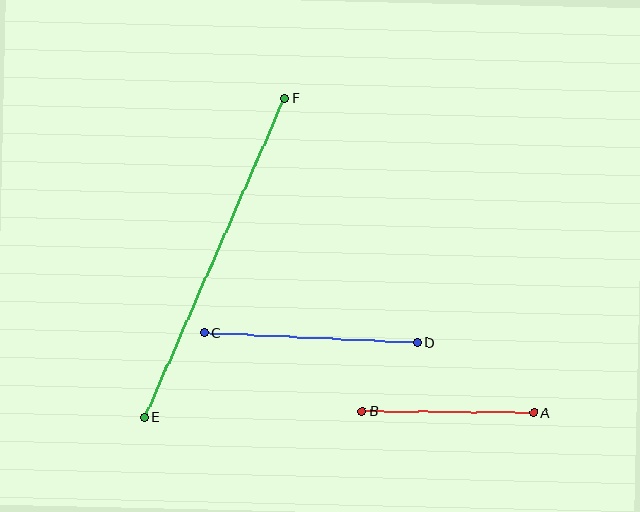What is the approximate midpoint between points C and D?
The midpoint is at approximately (311, 338) pixels.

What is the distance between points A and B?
The distance is approximately 172 pixels.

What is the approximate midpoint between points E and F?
The midpoint is at approximately (214, 258) pixels.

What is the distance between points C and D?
The distance is approximately 213 pixels.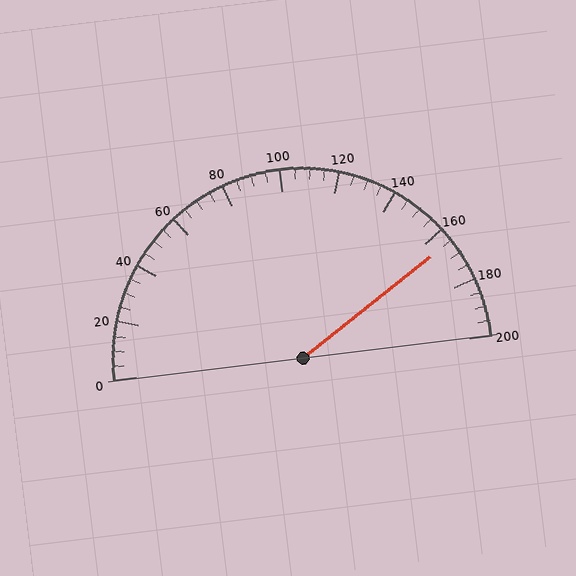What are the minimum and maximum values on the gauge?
The gauge ranges from 0 to 200.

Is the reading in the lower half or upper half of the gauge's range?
The reading is in the upper half of the range (0 to 200).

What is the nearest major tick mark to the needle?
The nearest major tick mark is 160.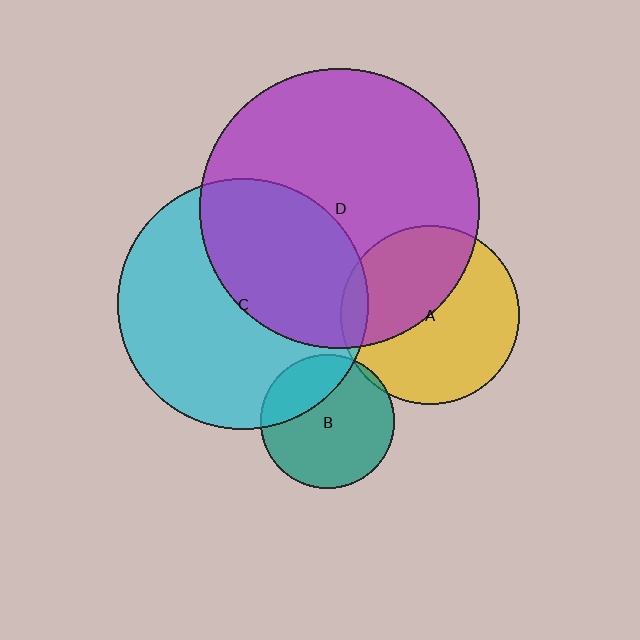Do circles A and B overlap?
Yes.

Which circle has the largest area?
Circle D (purple).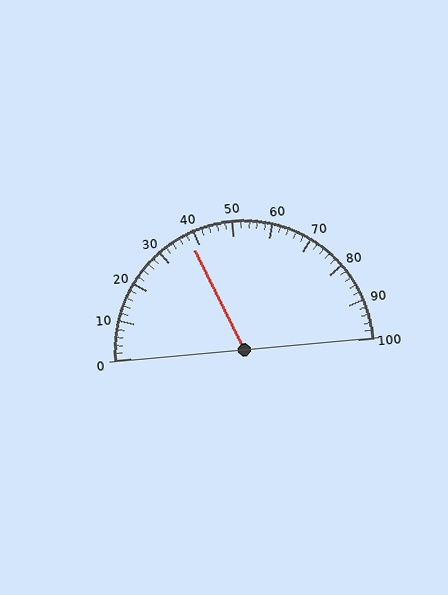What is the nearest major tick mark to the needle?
The nearest major tick mark is 40.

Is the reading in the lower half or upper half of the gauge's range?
The reading is in the lower half of the range (0 to 100).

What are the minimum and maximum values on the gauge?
The gauge ranges from 0 to 100.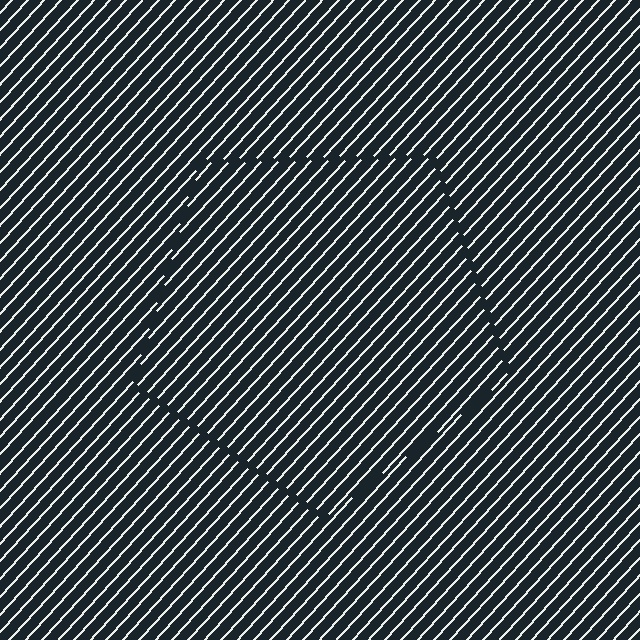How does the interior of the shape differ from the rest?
The interior of the shape contains the same grating, shifted by half a period — the contour is defined by the phase discontinuity where line-ends from the inner and outer gratings abut.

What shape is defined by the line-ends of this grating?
An illusory pentagon. The interior of the shape contains the same grating, shifted by half a period — the contour is defined by the phase discontinuity where line-ends from the inner and outer gratings abut.